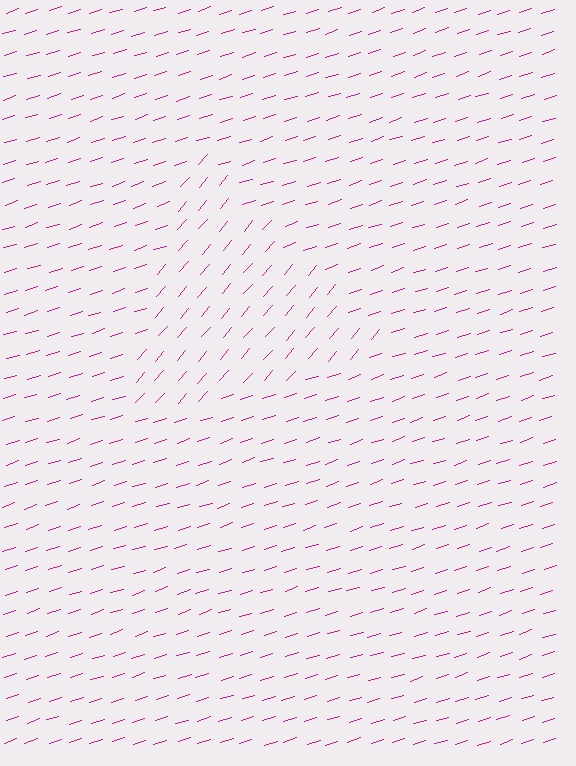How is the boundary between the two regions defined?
The boundary is defined purely by a change in line orientation (approximately 31 degrees difference). All lines are the same color and thickness.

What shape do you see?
I see a triangle.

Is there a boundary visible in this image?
Yes, there is a texture boundary formed by a change in line orientation.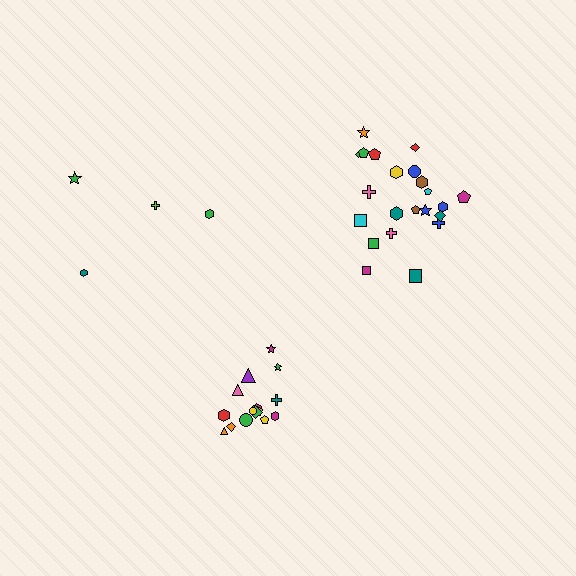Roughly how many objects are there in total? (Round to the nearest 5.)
Roughly 40 objects in total.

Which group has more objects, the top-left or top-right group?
The top-right group.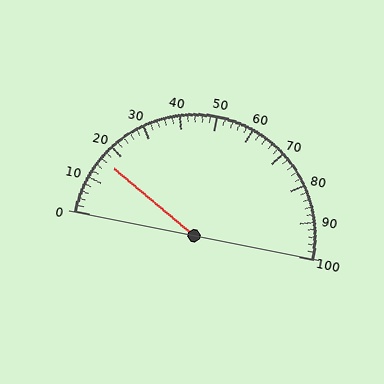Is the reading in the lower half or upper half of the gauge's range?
The reading is in the lower half of the range (0 to 100).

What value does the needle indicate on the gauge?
The needle indicates approximately 16.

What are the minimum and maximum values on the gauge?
The gauge ranges from 0 to 100.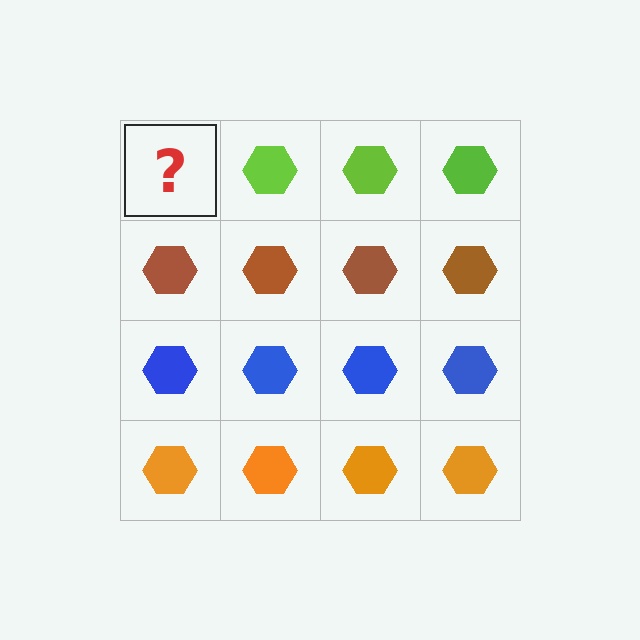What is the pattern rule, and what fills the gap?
The rule is that each row has a consistent color. The gap should be filled with a lime hexagon.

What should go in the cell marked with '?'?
The missing cell should contain a lime hexagon.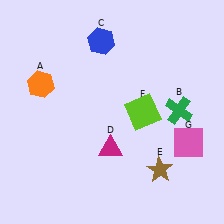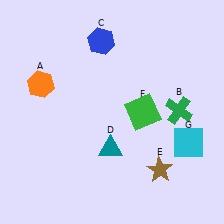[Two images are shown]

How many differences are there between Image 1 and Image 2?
There are 3 differences between the two images.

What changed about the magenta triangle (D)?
In Image 1, D is magenta. In Image 2, it changed to teal.